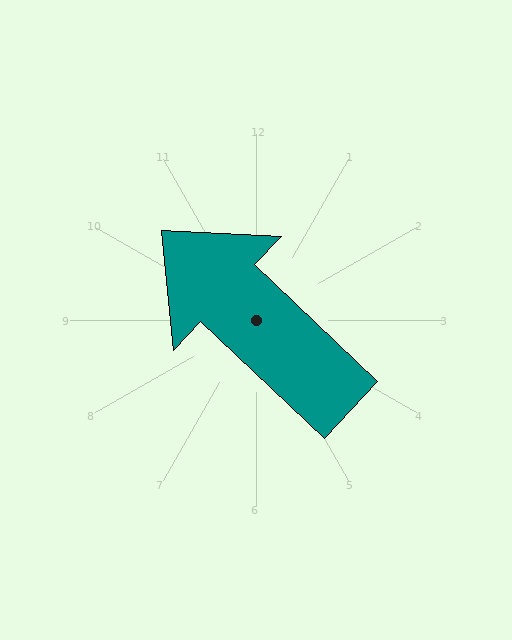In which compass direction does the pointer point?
Northwest.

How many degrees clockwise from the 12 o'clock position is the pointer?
Approximately 313 degrees.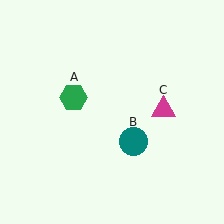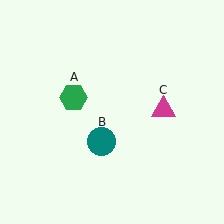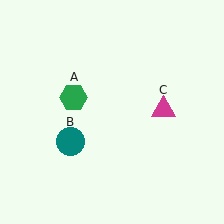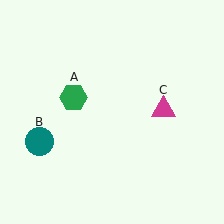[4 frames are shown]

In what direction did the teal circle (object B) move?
The teal circle (object B) moved left.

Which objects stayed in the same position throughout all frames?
Green hexagon (object A) and magenta triangle (object C) remained stationary.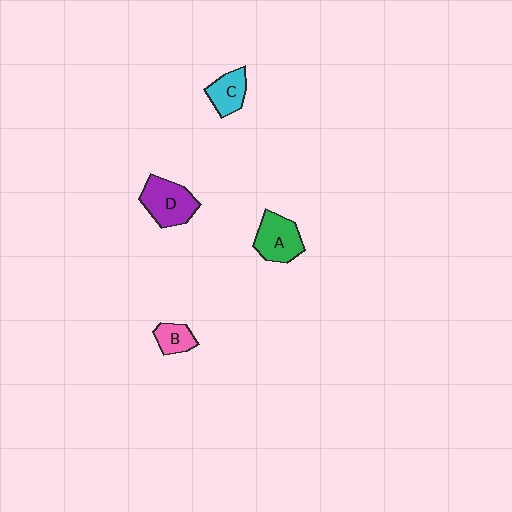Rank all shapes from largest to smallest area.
From largest to smallest: D (purple), A (green), C (cyan), B (pink).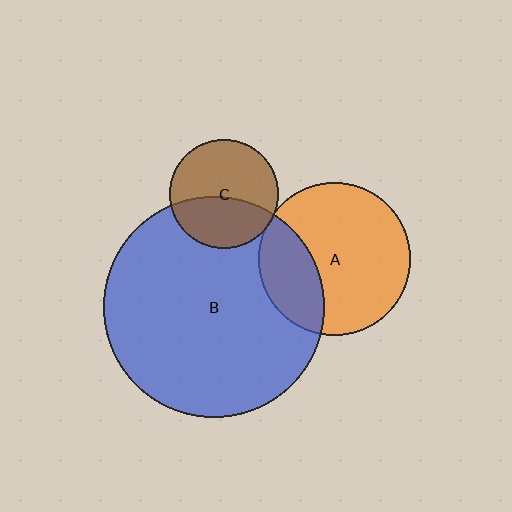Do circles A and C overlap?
Yes.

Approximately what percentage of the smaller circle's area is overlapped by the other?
Approximately 5%.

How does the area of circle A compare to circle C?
Approximately 2.0 times.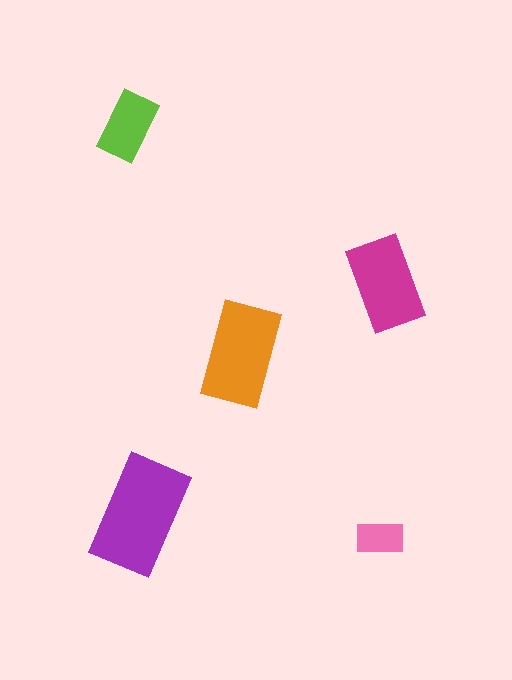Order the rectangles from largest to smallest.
the purple one, the orange one, the magenta one, the lime one, the pink one.